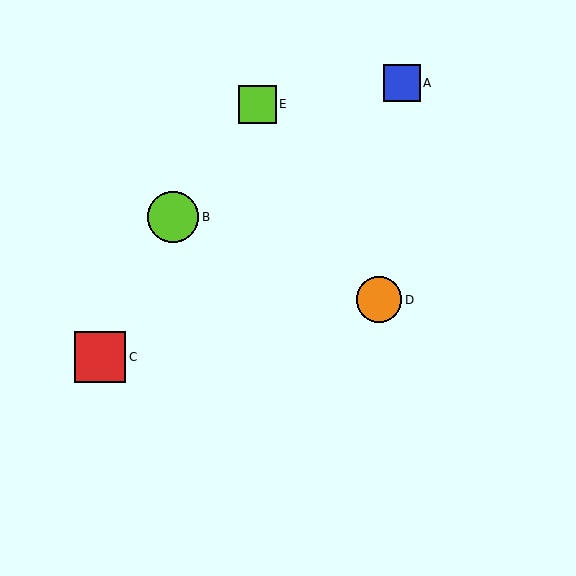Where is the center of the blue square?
The center of the blue square is at (402, 83).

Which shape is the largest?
The red square (labeled C) is the largest.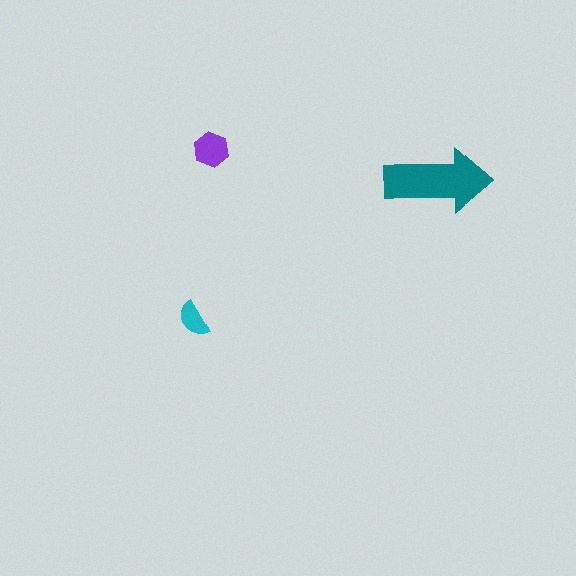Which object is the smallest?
The cyan semicircle.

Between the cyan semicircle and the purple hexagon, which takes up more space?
The purple hexagon.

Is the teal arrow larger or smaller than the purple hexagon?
Larger.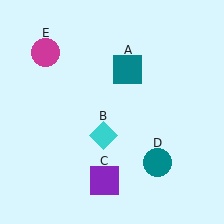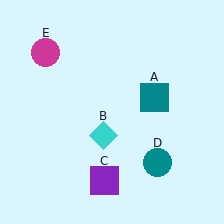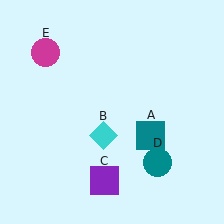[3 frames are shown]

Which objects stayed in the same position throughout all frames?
Cyan diamond (object B) and purple square (object C) and teal circle (object D) and magenta circle (object E) remained stationary.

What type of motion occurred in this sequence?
The teal square (object A) rotated clockwise around the center of the scene.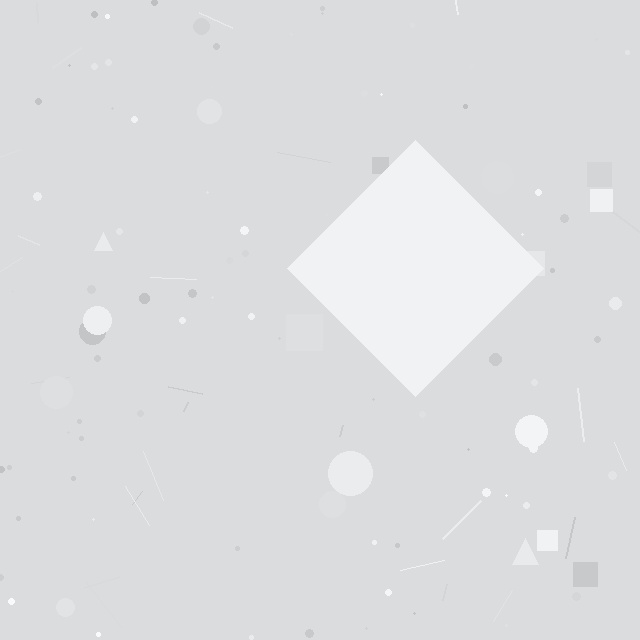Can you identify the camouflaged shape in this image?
The camouflaged shape is a diamond.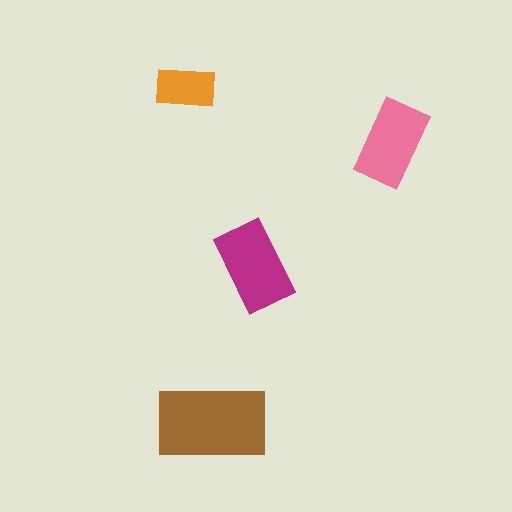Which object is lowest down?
The brown rectangle is bottommost.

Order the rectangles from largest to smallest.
the brown one, the magenta one, the pink one, the orange one.